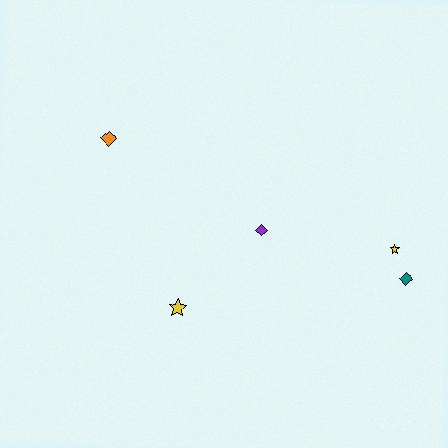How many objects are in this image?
There are 5 objects.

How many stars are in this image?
There are 2 stars.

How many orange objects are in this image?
There is 1 orange object.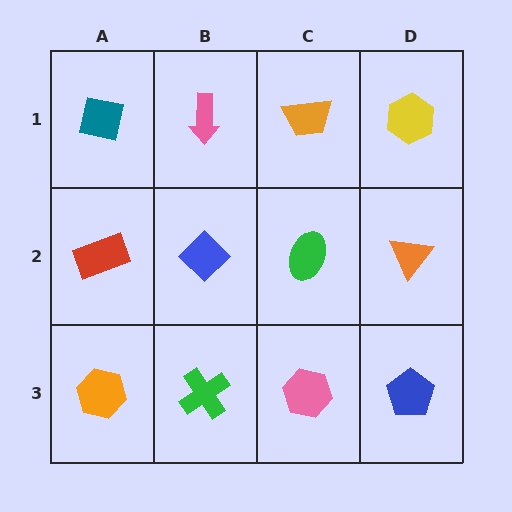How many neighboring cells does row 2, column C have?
4.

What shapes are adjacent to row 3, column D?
An orange triangle (row 2, column D), a pink hexagon (row 3, column C).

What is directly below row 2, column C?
A pink hexagon.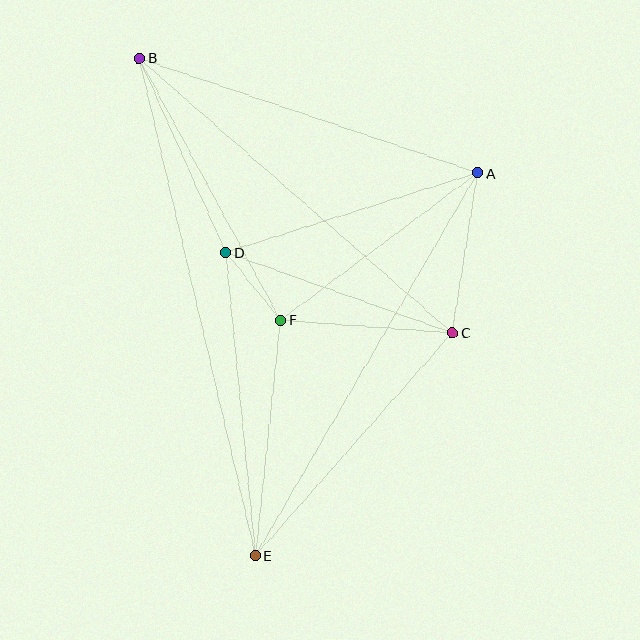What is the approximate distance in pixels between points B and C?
The distance between B and C is approximately 416 pixels.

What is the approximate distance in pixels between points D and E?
The distance between D and E is approximately 305 pixels.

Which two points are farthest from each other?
Points B and E are farthest from each other.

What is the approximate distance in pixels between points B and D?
The distance between B and D is approximately 213 pixels.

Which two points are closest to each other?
Points D and F are closest to each other.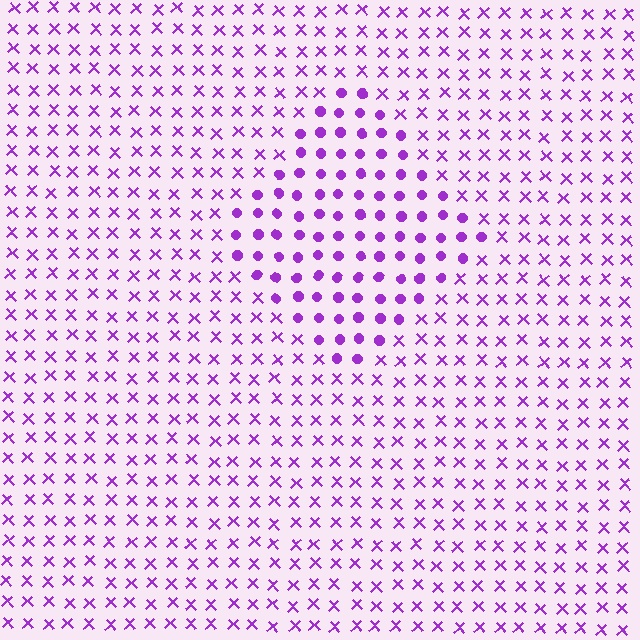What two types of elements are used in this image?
The image uses circles inside the diamond region and X marks outside it.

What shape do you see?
I see a diamond.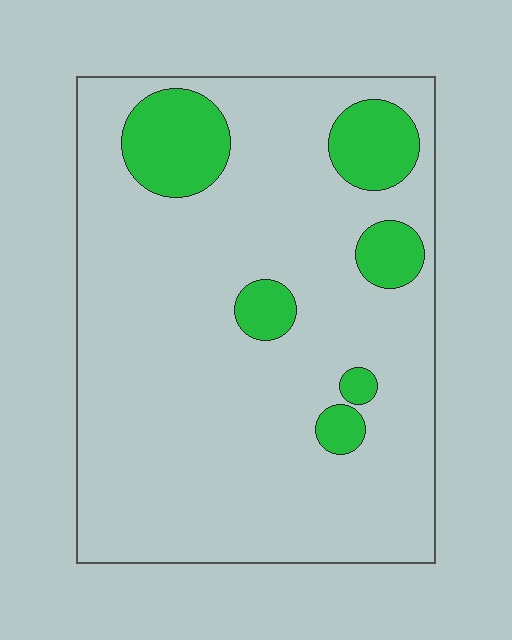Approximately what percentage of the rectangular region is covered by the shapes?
Approximately 15%.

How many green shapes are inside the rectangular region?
6.